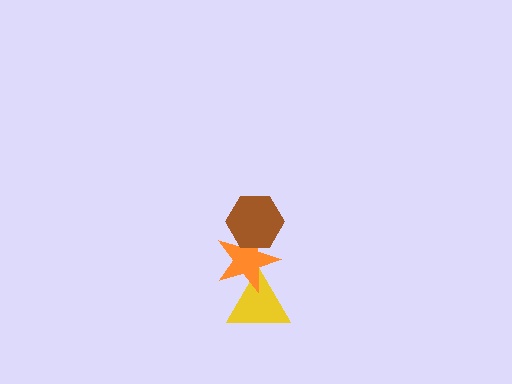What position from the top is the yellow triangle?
The yellow triangle is 3rd from the top.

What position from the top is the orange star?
The orange star is 2nd from the top.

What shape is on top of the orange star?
The brown hexagon is on top of the orange star.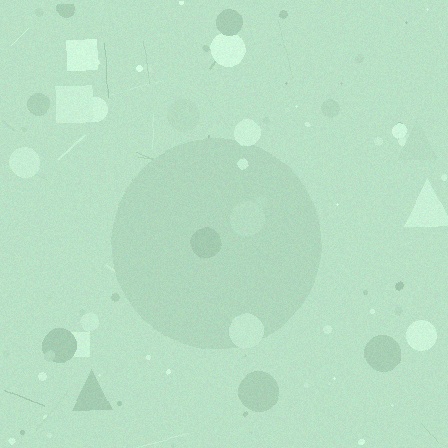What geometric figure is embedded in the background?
A circle is embedded in the background.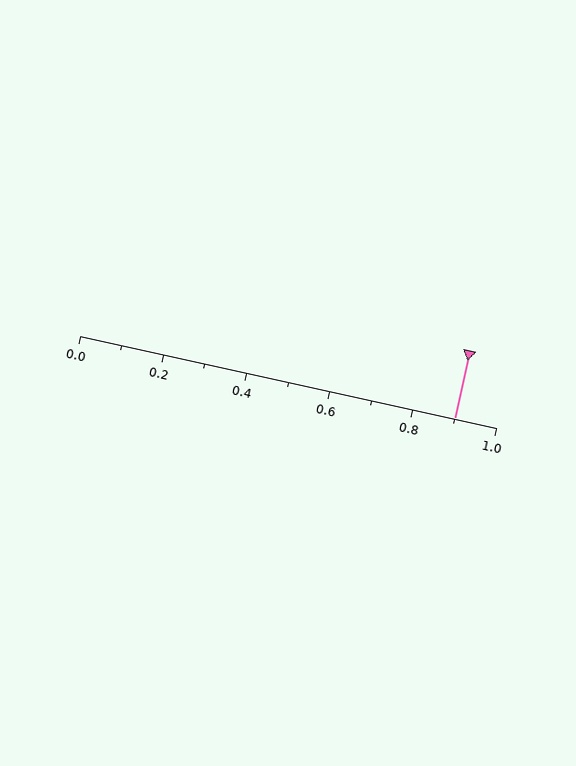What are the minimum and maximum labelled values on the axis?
The axis runs from 0.0 to 1.0.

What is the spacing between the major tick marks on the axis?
The major ticks are spaced 0.2 apart.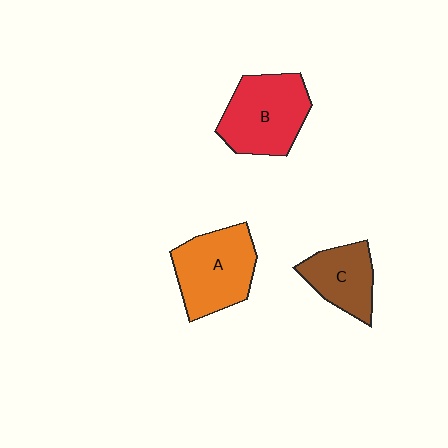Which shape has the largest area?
Shape B (red).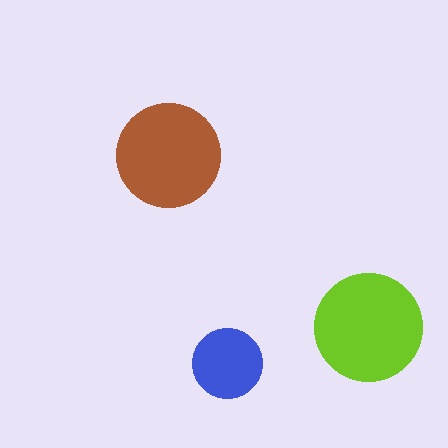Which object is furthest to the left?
The brown circle is leftmost.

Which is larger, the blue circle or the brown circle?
The brown one.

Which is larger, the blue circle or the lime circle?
The lime one.